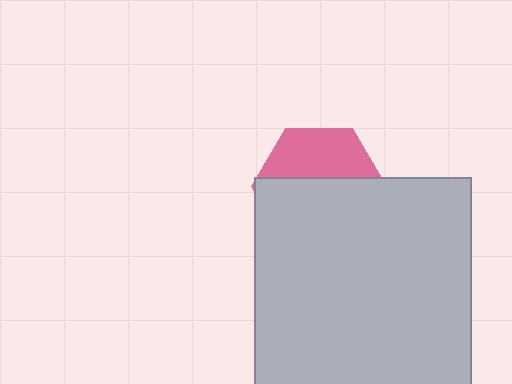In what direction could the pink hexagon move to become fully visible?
The pink hexagon could move up. That would shift it out from behind the light gray square entirely.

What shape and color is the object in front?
The object in front is a light gray square.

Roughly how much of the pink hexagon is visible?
A small part of it is visible (roughly 40%).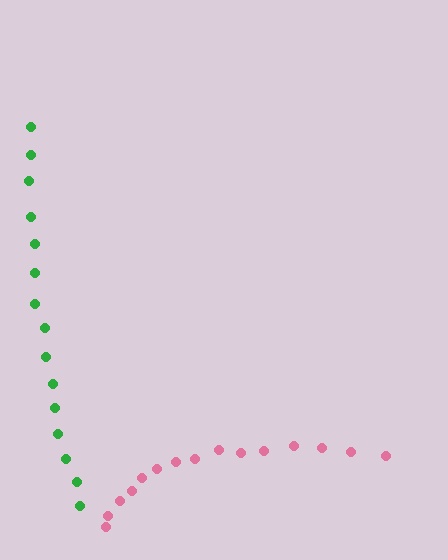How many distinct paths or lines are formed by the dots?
There are 2 distinct paths.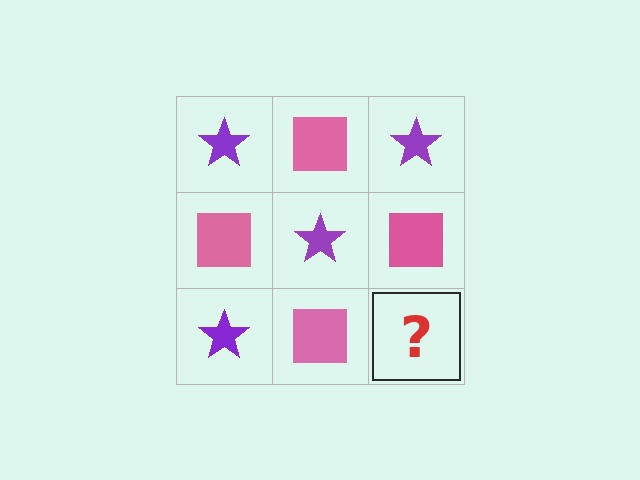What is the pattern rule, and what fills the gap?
The rule is that it alternates purple star and pink square in a checkerboard pattern. The gap should be filled with a purple star.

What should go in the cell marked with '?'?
The missing cell should contain a purple star.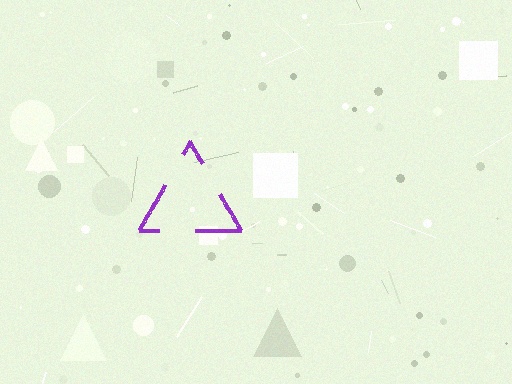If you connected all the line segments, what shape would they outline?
They would outline a triangle.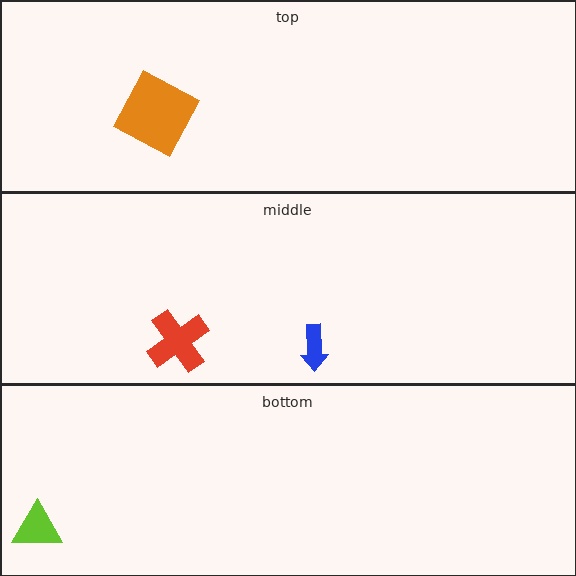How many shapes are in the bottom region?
1.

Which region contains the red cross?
The middle region.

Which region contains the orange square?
The top region.